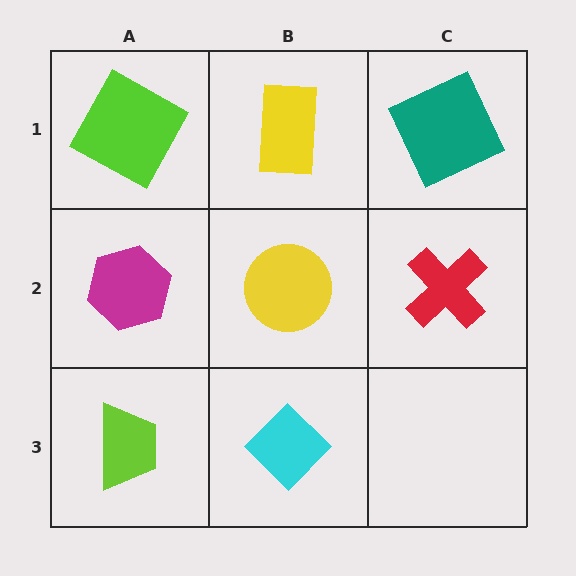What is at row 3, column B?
A cyan diamond.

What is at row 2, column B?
A yellow circle.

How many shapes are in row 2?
3 shapes.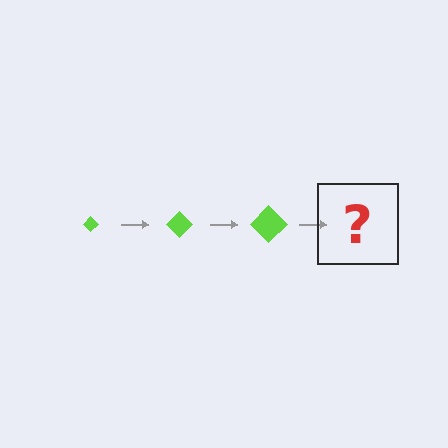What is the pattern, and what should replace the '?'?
The pattern is that the diamond gets progressively larger each step. The '?' should be a lime diamond, larger than the previous one.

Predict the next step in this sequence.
The next step is a lime diamond, larger than the previous one.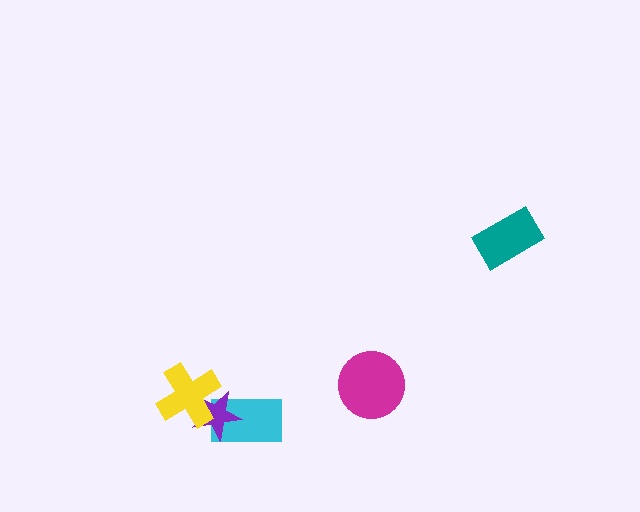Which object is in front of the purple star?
The yellow cross is in front of the purple star.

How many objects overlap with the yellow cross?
1 object overlaps with the yellow cross.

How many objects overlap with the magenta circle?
0 objects overlap with the magenta circle.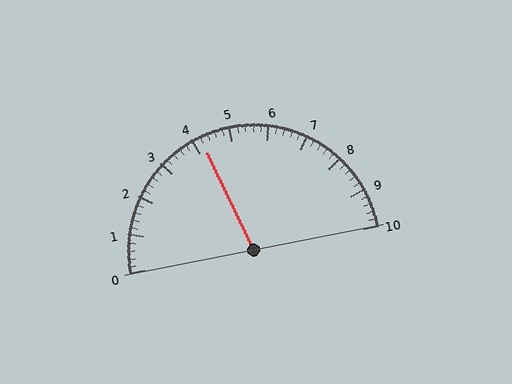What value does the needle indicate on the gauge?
The needle indicates approximately 4.2.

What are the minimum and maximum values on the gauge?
The gauge ranges from 0 to 10.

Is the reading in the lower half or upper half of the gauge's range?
The reading is in the lower half of the range (0 to 10).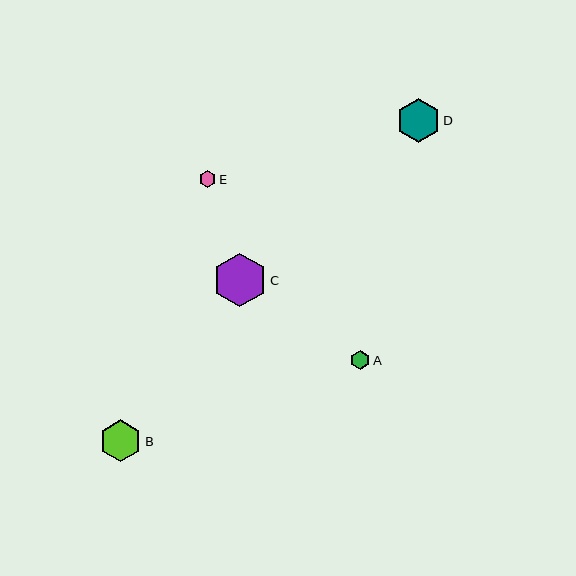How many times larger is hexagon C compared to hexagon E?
Hexagon C is approximately 3.3 times the size of hexagon E.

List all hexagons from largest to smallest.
From largest to smallest: C, D, B, A, E.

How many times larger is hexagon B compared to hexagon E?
Hexagon B is approximately 2.6 times the size of hexagon E.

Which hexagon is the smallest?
Hexagon E is the smallest with a size of approximately 16 pixels.